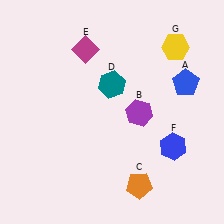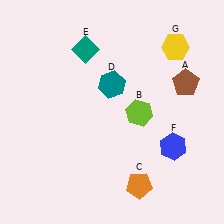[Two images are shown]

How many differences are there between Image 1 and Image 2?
There are 3 differences between the two images.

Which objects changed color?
A changed from blue to brown. B changed from purple to lime. E changed from magenta to teal.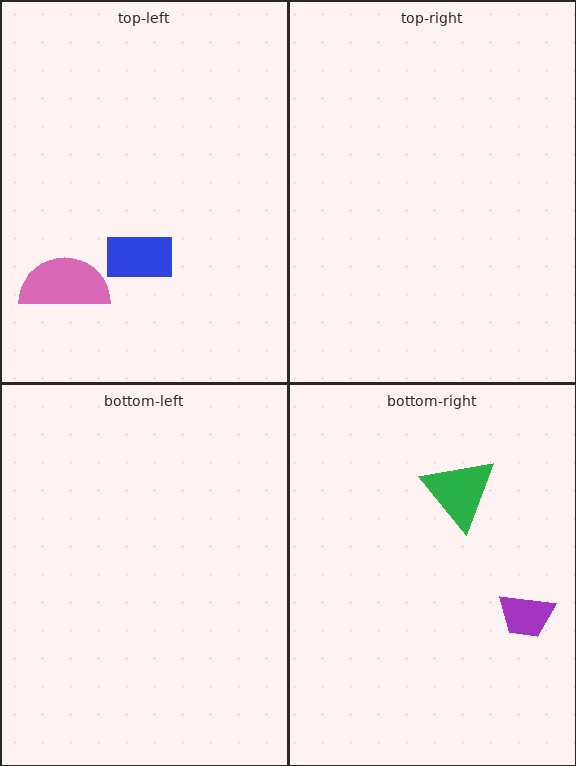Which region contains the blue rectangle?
The top-left region.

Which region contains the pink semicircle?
The top-left region.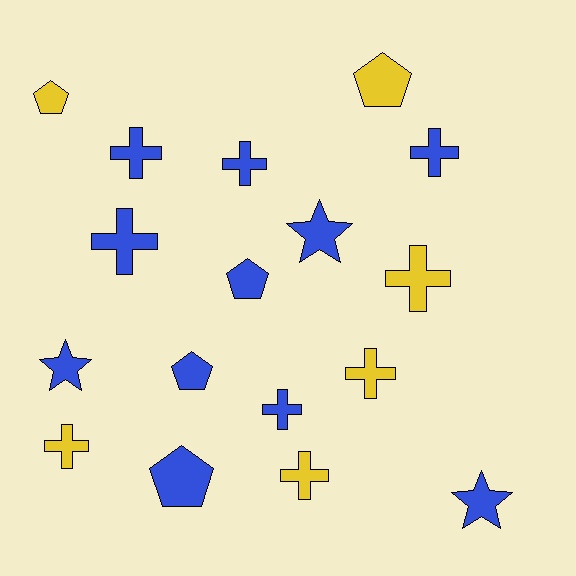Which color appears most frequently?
Blue, with 11 objects.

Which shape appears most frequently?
Cross, with 9 objects.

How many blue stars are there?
There are 3 blue stars.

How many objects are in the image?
There are 17 objects.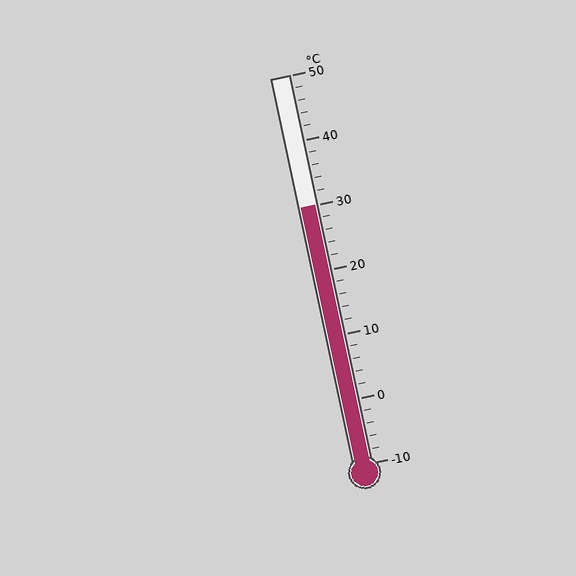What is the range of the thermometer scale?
The thermometer scale ranges from -10°C to 50°C.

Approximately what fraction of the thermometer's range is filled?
The thermometer is filled to approximately 65% of its range.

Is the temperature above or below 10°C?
The temperature is above 10°C.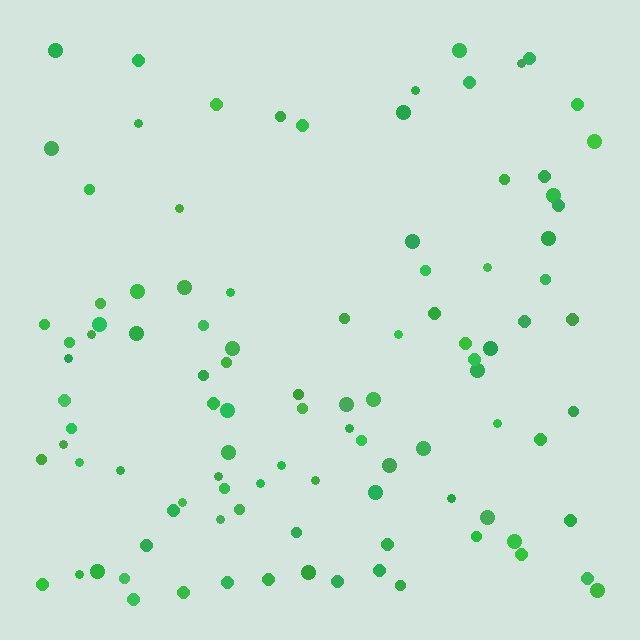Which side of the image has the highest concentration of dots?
The bottom.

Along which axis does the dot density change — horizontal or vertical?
Vertical.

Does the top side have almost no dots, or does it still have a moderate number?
Still a moderate number, just noticeably fewer than the bottom.